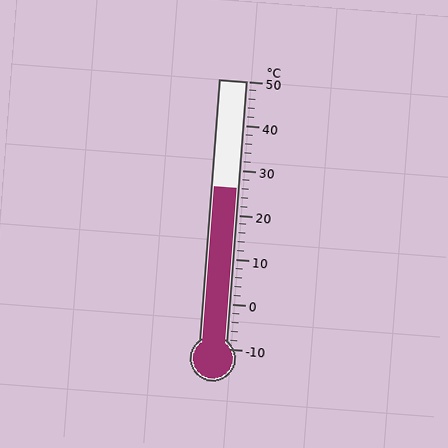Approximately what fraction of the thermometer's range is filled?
The thermometer is filled to approximately 60% of its range.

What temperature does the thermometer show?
The thermometer shows approximately 26°C.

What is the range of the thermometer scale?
The thermometer scale ranges from -10°C to 50°C.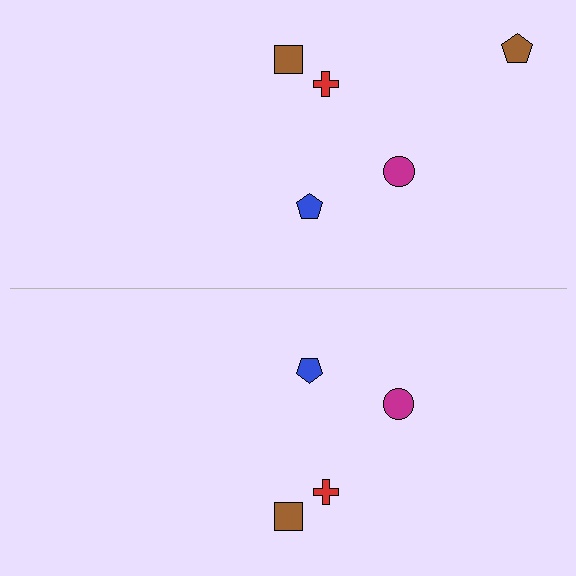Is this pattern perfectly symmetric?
No, the pattern is not perfectly symmetric. A brown pentagon is missing from the bottom side.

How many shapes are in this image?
There are 9 shapes in this image.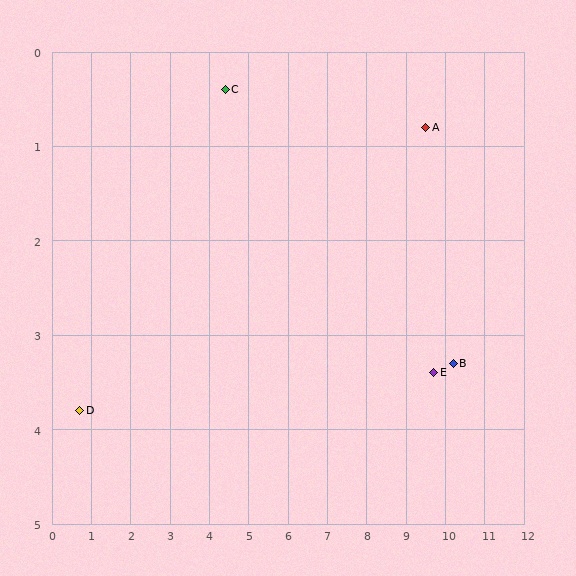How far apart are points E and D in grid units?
Points E and D are about 9.0 grid units apart.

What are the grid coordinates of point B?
Point B is at approximately (10.2, 3.3).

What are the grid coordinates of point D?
Point D is at approximately (0.7, 3.8).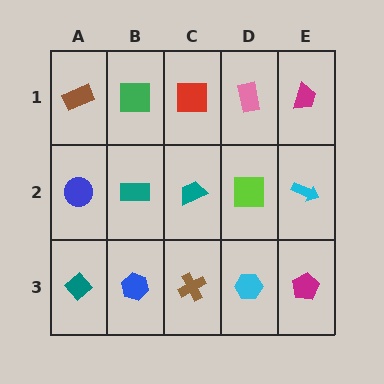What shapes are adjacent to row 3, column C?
A teal trapezoid (row 2, column C), a blue hexagon (row 3, column B), a cyan hexagon (row 3, column D).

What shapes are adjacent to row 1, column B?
A teal rectangle (row 2, column B), a brown rectangle (row 1, column A), a red square (row 1, column C).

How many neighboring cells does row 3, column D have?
3.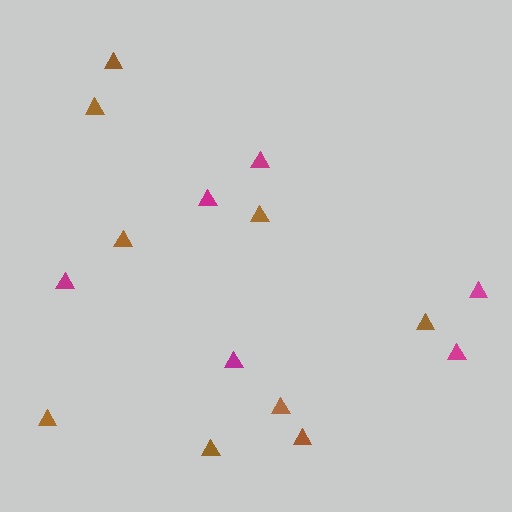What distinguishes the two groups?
There are 2 groups: one group of brown triangles (9) and one group of magenta triangles (6).